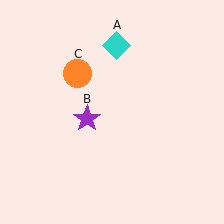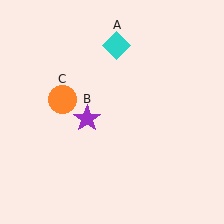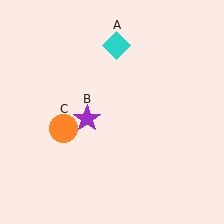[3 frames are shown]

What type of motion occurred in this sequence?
The orange circle (object C) rotated counterclockwise around the center of the scene.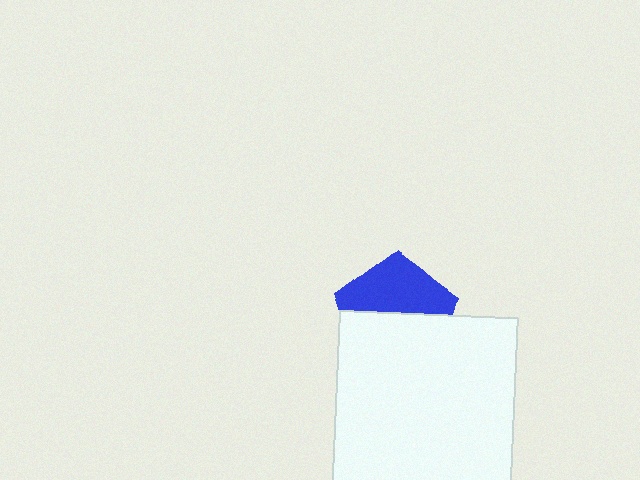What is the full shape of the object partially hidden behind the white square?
The partially hidden object is a blue pentagon.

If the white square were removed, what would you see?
You would see the complete blue pentagon.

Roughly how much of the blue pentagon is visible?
About half of it is visible (roughly 47%).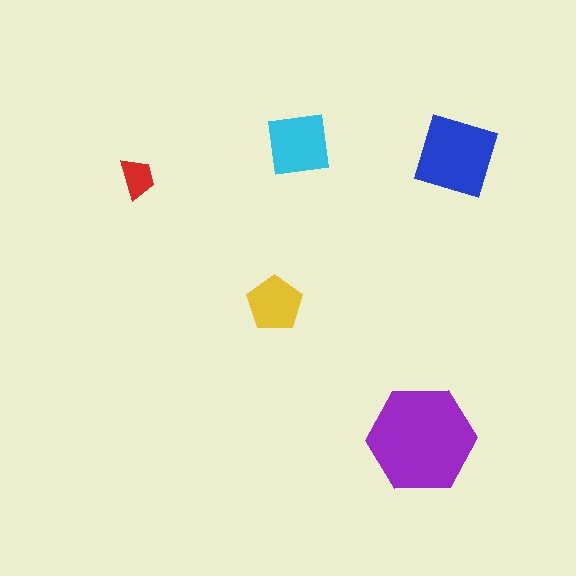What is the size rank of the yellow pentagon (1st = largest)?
4th.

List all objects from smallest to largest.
The red trapezoid, the yellow pentagon, the cyan square, the blue square, the purple hexagon.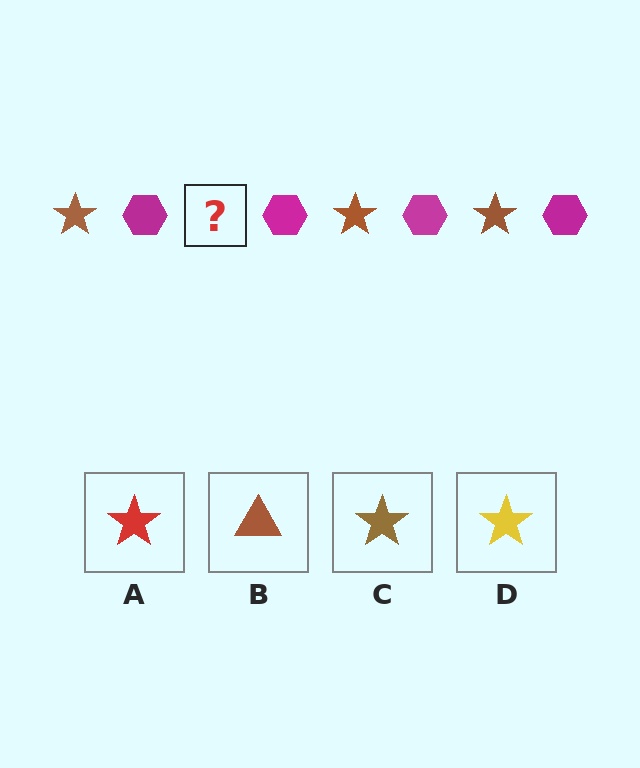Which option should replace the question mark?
Option C.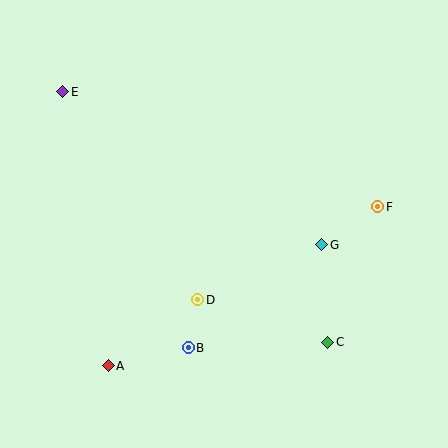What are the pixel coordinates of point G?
Point G is at (322, 245).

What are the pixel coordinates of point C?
Point C is at (328, 342).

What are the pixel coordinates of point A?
Point A is at (108, 366).